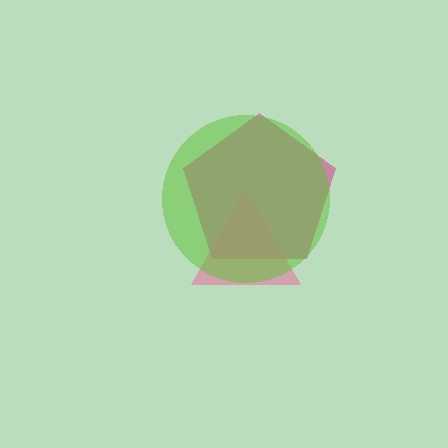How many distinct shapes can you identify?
There are 3 distinct shapes: a magenta pentagon, a pink triangle, a lime circle.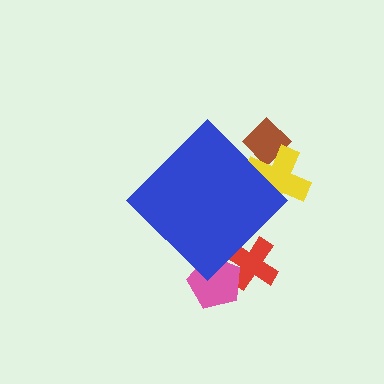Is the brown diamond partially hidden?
Yes, the brown diamond is partially hidden behind the blue diamond.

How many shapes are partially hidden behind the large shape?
4 shapes are partially hidden.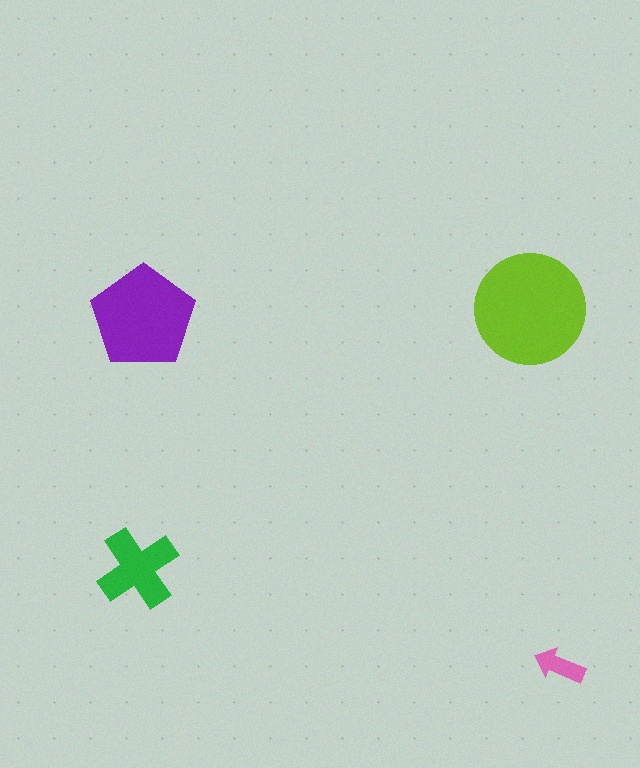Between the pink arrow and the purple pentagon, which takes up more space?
The purple pentagon.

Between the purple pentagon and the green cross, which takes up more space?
The purple pentagon.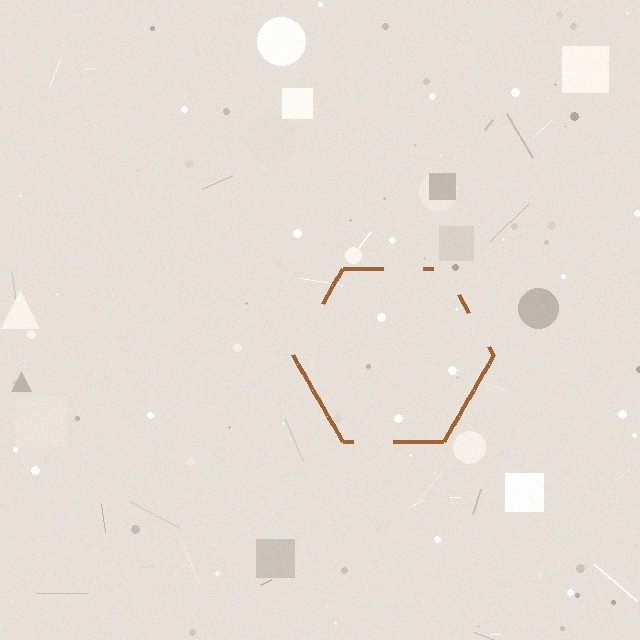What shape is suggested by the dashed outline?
The dashed outline suggests a hexagon.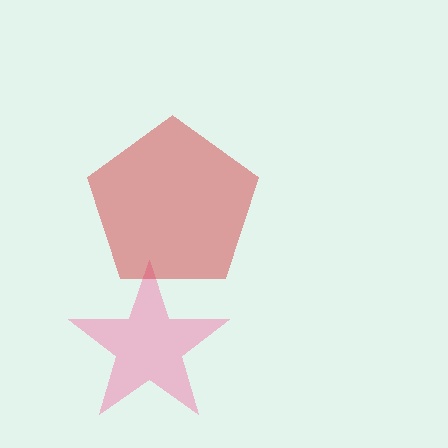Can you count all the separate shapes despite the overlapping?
Yes, there are 2 separate shapes.